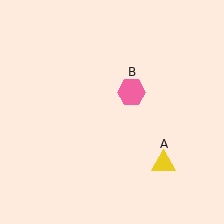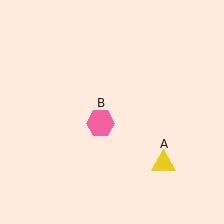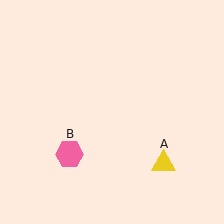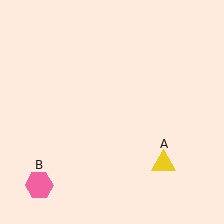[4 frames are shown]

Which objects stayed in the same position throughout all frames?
Yellow triangle (object A) remained stationary.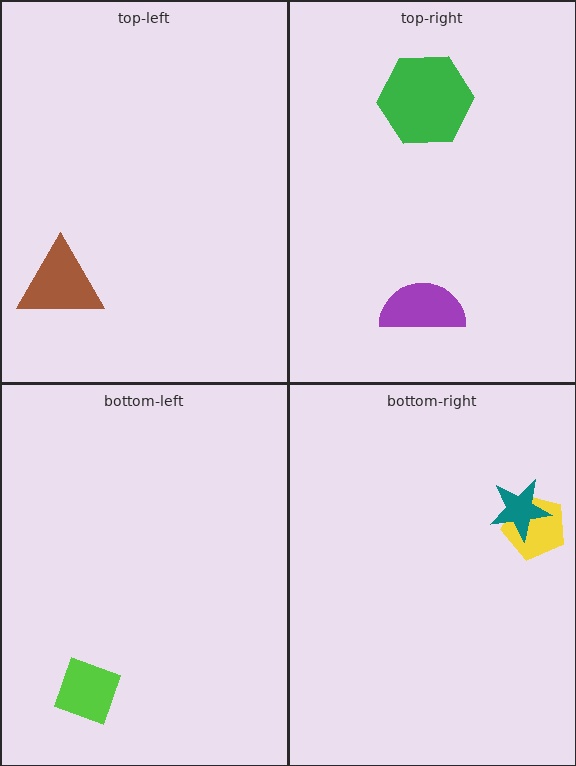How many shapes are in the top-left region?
1.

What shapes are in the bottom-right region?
The yellow pentagon, the teal star.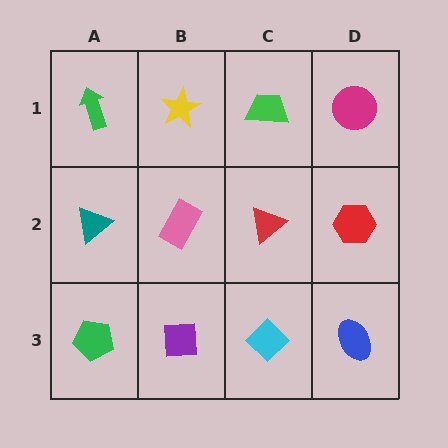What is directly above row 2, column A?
A green arrow.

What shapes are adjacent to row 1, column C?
A red triangle (row 2, column C), a yellow star (row 1, column B), a magenta circle (row 1, column D).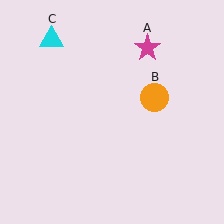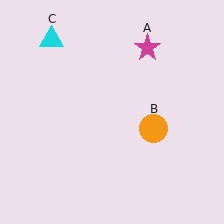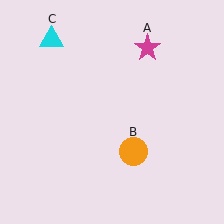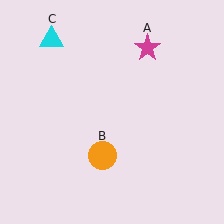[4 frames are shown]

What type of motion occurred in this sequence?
The orange circle (object B) rotated clockwise around the center of the scene.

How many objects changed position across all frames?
1 object changed position: orange circle (object B).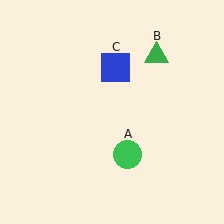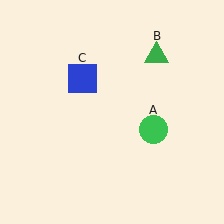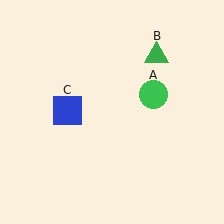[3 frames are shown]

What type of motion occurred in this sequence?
The green circle (object A), blue square (object C) rotated counterclockwise around the center of the scene.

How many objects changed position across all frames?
2 objects changed position: green circle (object A), blue square (object C).